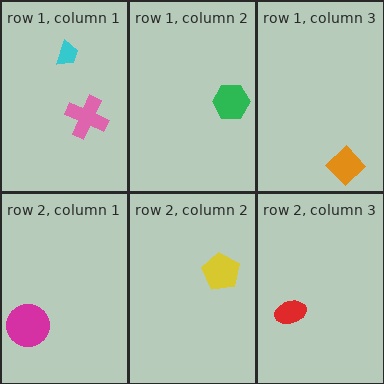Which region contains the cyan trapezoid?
The row 1, column 1 region.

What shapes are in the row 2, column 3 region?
The red ellipse.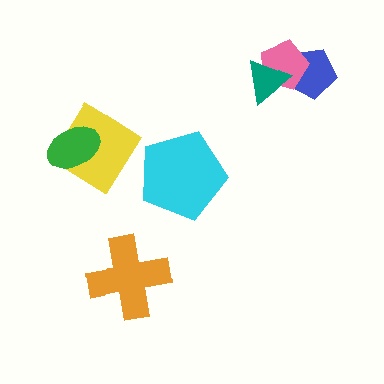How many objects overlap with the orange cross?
0 objects overlap with the orange cross.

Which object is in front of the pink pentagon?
The teal triangle is in front of the pink pentagon.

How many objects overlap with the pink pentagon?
2 objects overlap with the pink pentagon.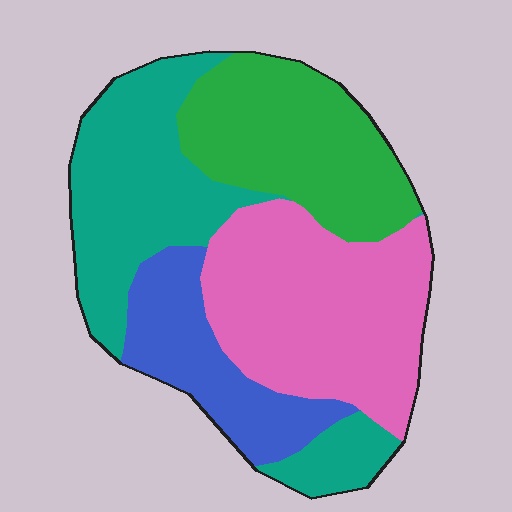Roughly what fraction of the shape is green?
Green covers about 25% of the shape.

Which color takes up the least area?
Blue, at roughly 15%.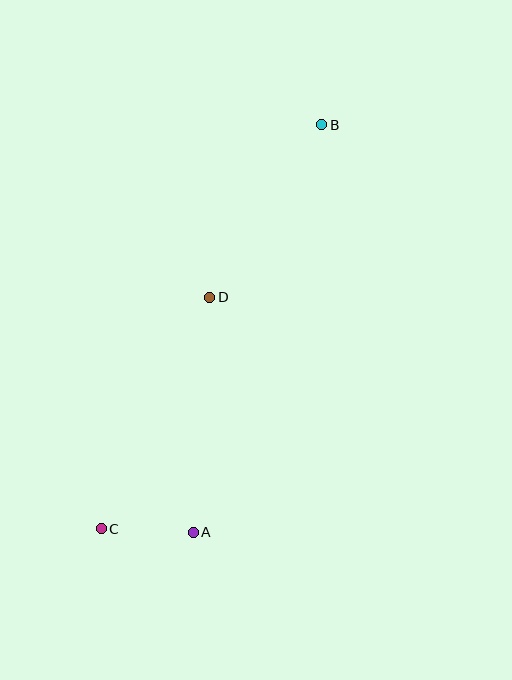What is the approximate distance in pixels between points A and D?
The distance between A and D is approximately 235 pixels.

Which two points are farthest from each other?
Points B and C are farthest from each other.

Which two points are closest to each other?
Points A and C are closest to each other.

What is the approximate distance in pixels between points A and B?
The distance between A and B is approximately 427 pixels.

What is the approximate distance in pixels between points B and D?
The distance between B and D is approximately 206 pixels.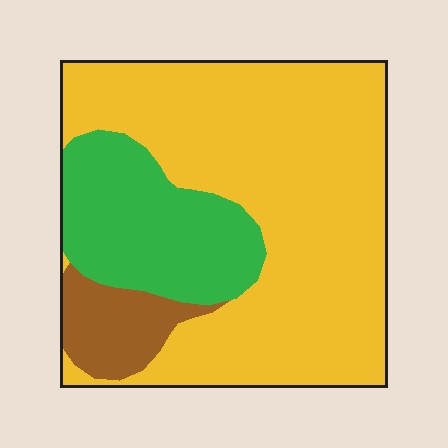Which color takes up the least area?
Brown, at roughly 10%.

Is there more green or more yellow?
Yellow.